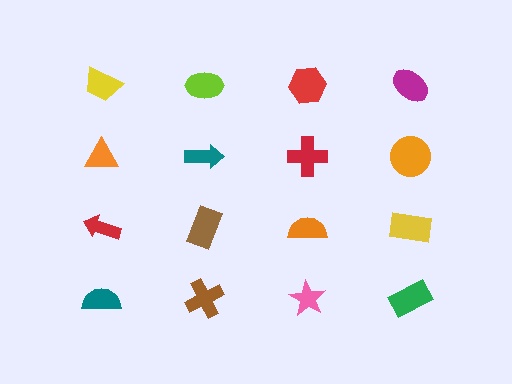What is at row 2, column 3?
A red cross.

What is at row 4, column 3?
A pink star.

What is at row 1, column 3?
A red hexagon.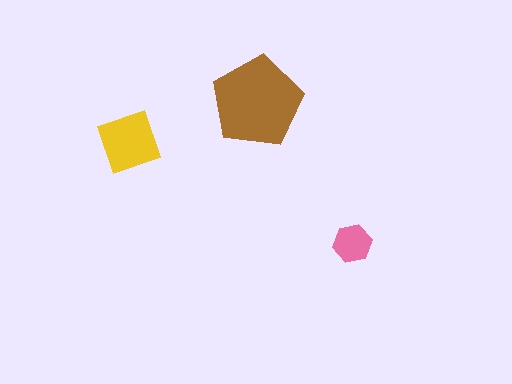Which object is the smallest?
The pink hexagon.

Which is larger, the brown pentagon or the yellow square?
The brown pentagon.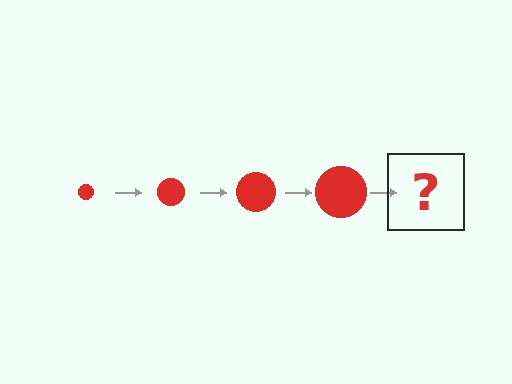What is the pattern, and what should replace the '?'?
The pattern is that the circle gets progressively larger each step. The '?' should be a red circle, larger than the previous one.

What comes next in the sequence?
The next element should be a red circle, larger than the previous one.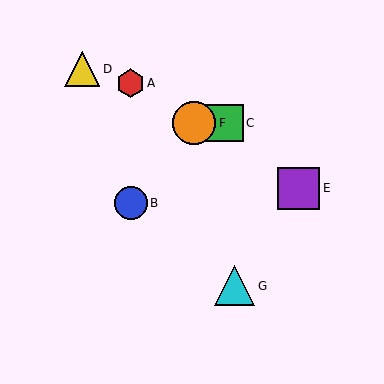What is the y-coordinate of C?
Object C is at y≈123.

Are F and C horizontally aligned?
Yes, both are at y≈123.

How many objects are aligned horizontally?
2 objects (C, F) are aligned horizontally.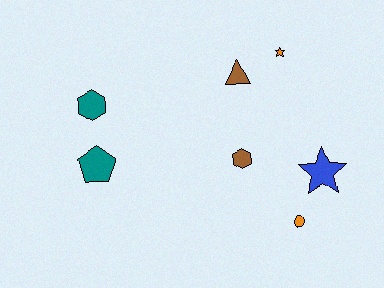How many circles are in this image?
There is 1 circle.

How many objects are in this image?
There are 7 objects.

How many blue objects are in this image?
There is 1 blue object.